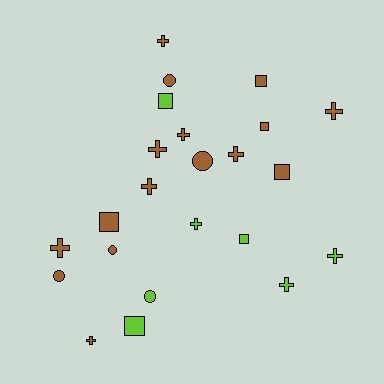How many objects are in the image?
There are 23 objects.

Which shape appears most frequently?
Cross, with 11 objects.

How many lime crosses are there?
There are 3 lime crosses.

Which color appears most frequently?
Brown, with 16 objects.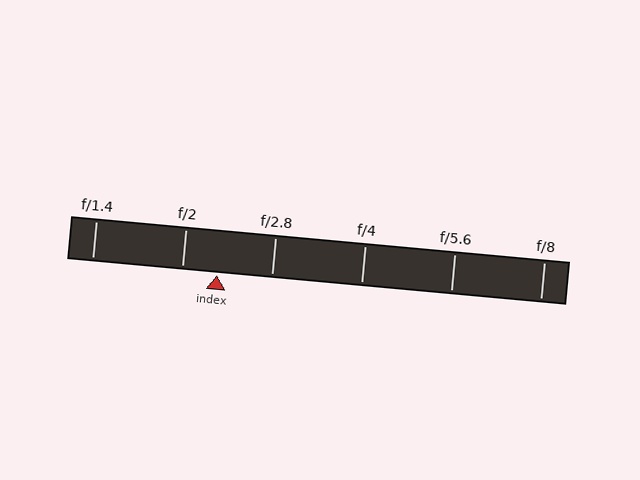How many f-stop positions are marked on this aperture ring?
There are 6 f-stop positions marked.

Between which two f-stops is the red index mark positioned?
The index mark is between f/2 and f/2.8.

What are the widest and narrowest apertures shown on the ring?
The widest aperture shown is f/1.4 and the narrowest is f/8.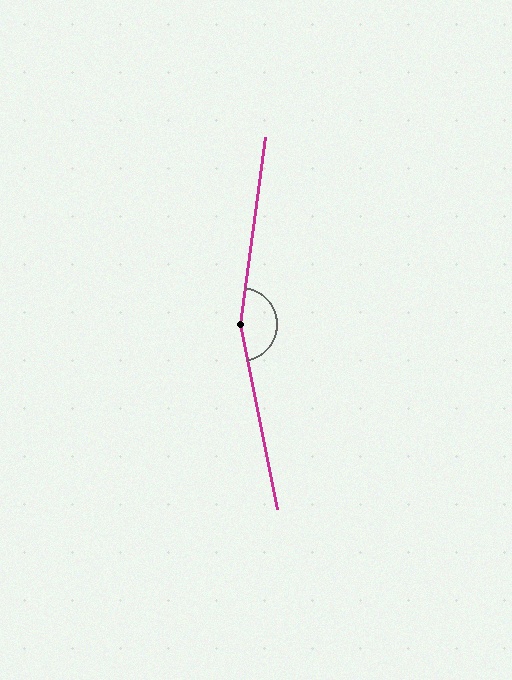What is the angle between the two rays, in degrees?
Approximately 161 degrees.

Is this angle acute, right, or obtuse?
It is obtuse.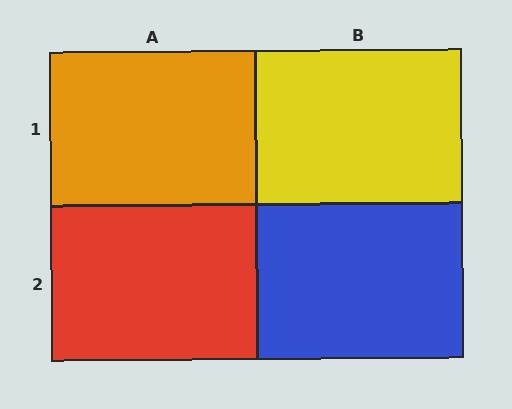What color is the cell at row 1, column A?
Orange.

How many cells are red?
1 cell is red.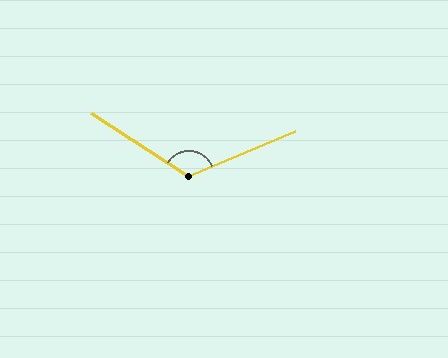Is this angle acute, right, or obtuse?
It is obtuse.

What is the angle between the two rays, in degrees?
Approximately 124 degrees.